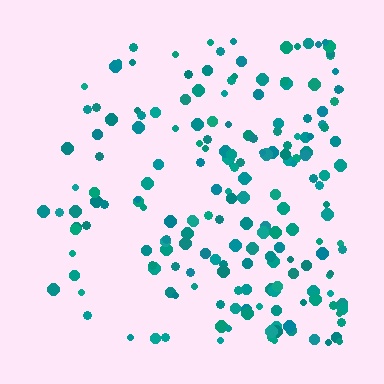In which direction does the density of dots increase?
From left to right, with the right side densest.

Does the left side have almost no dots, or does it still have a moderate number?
Still a moderate number, just noticeably fewer than the right.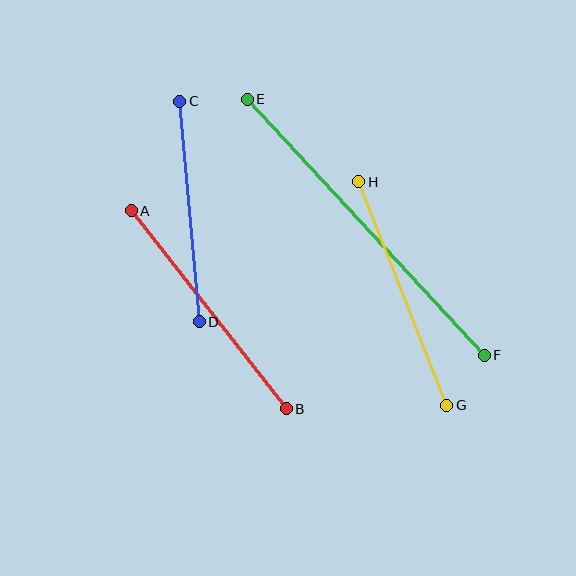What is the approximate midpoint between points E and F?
The midpoint is at approximately (366, 227) pixels.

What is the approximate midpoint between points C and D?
The midpoint is at approximately (189, 211) pixels.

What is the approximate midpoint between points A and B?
The midpoint is at approximately (209, 310) pixels.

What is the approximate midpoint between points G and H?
The midpoint is at approximately (403, 294) pixels.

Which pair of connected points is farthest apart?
Points E and F are farthest apart.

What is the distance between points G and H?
The distance is approximately 240 pixels.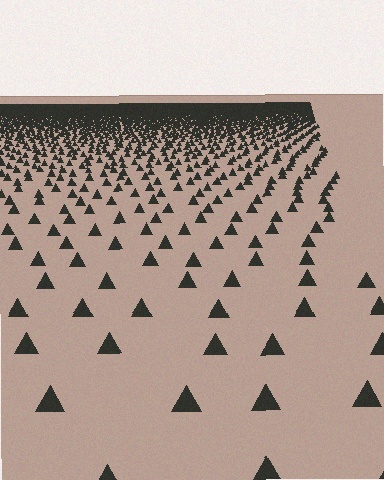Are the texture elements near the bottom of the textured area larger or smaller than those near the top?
Larger. Near the bottom, elements are closer to the viewer and appear at a bigger on-screen size.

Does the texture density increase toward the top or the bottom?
Density increases toward the top.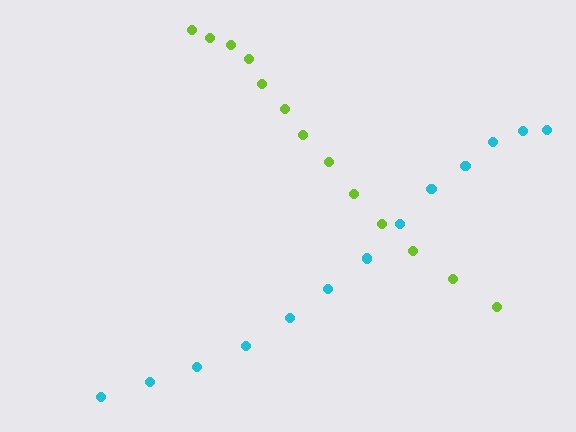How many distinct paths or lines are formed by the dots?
There are 2 distinct paths.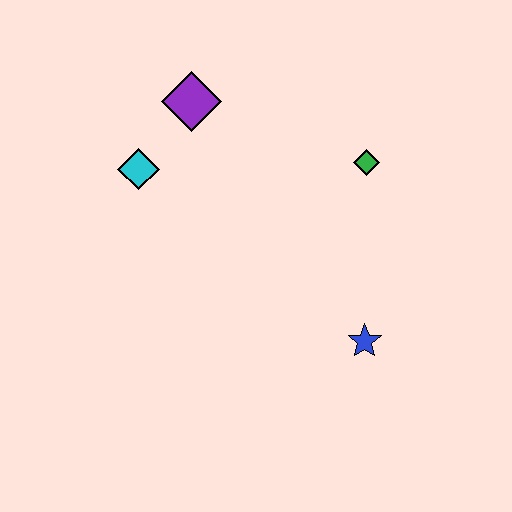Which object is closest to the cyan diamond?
The purple diamond is closest to the cyan diamond.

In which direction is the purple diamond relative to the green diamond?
The purple diamond is to the left of the green diamond.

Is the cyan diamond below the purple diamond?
Yes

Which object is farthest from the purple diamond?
The blue star is farthest from the purple diamond.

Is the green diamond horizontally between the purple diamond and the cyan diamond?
No